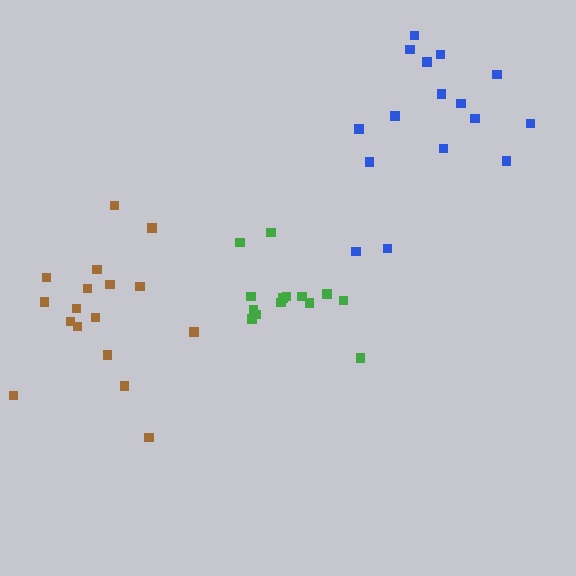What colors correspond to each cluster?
The clusters are colored: green, blue, brown.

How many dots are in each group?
Group 1: 14 dots, Group 2: 16 dots, Group 3: 17 dots (47 total).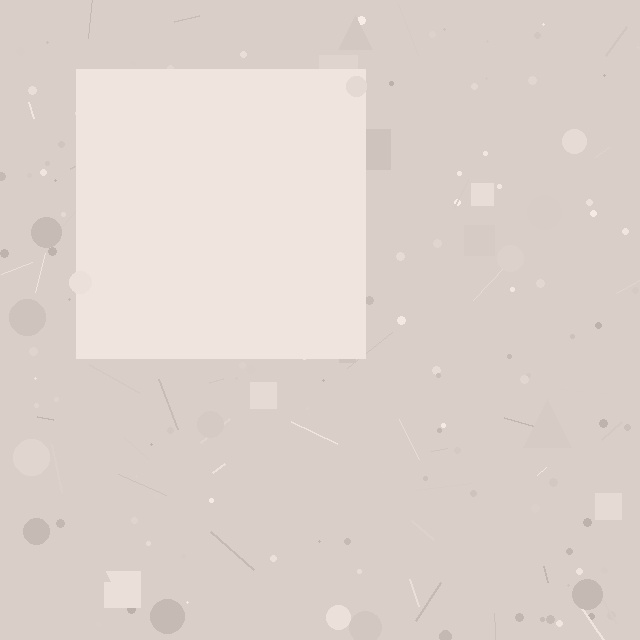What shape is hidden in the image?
A square is hidden in the image.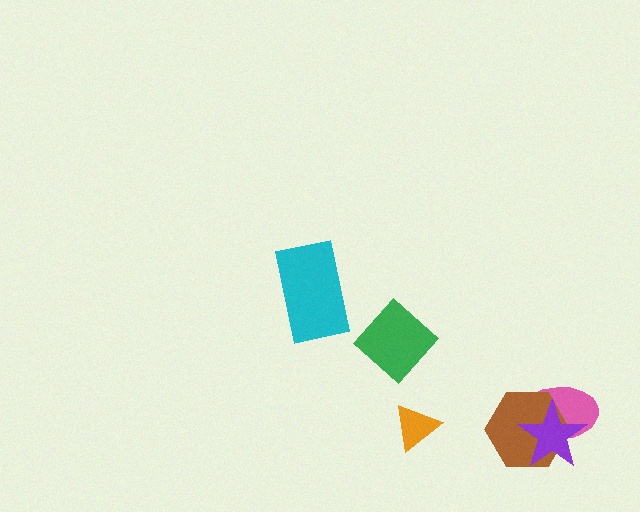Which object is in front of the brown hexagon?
The purple star is in front of the brown hexagon.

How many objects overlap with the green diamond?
0 objects overlap with the green diamond.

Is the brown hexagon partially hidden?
Yes, it is partially covered by another shape.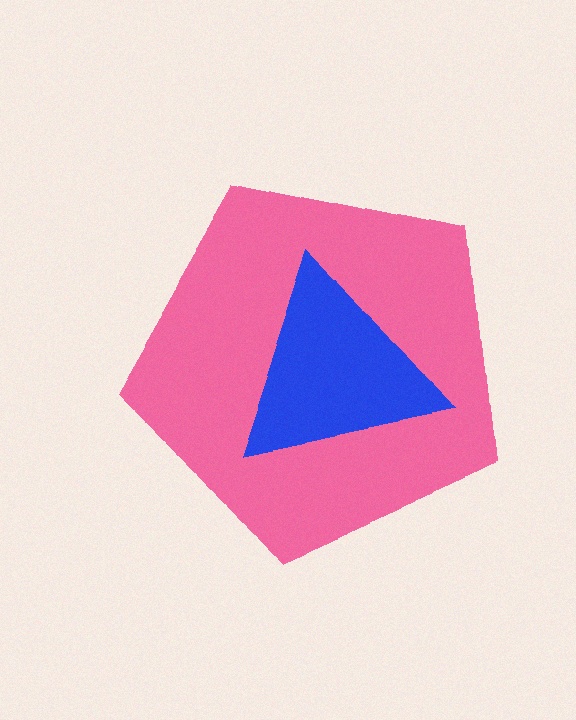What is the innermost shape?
The blue triangle.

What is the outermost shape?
The pink pentagon.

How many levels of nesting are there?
2.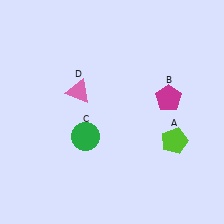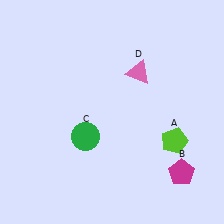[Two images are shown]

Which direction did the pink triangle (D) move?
The pink triangle (D) moved right.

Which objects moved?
The objects that moved are: the magenta pentagon (B), the pink triangle (D).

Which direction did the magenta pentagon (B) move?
The magenta pentagon (B) moved down.